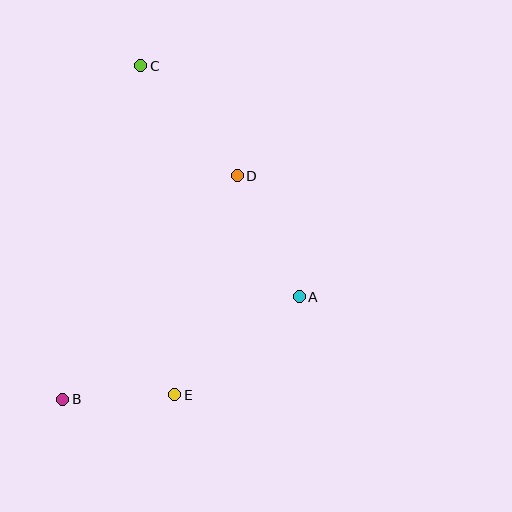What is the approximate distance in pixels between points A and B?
The distance between A and B is approximately 258 pixels.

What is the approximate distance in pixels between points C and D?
The distance between C and D is approximately 146 pixels.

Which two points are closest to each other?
Points B and E are closest to each other.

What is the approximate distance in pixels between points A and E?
The distance between A and E is approximately 158 pixels.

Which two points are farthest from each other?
Points B and C are farthest from each other.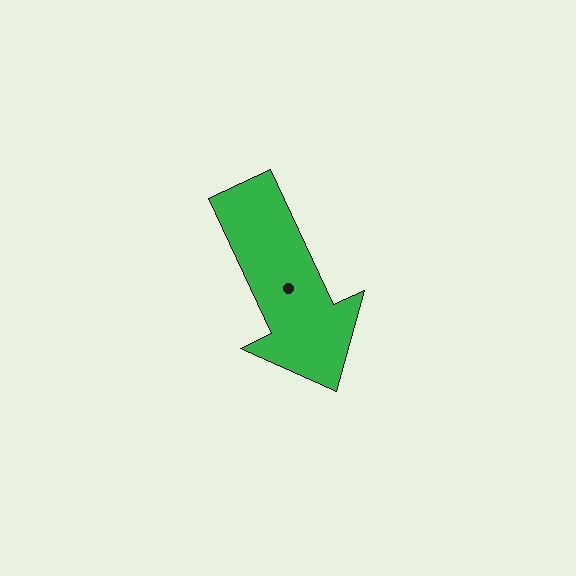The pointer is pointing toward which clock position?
Roughly 5 o'clock.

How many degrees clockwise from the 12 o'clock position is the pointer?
Approximately 155 degrees.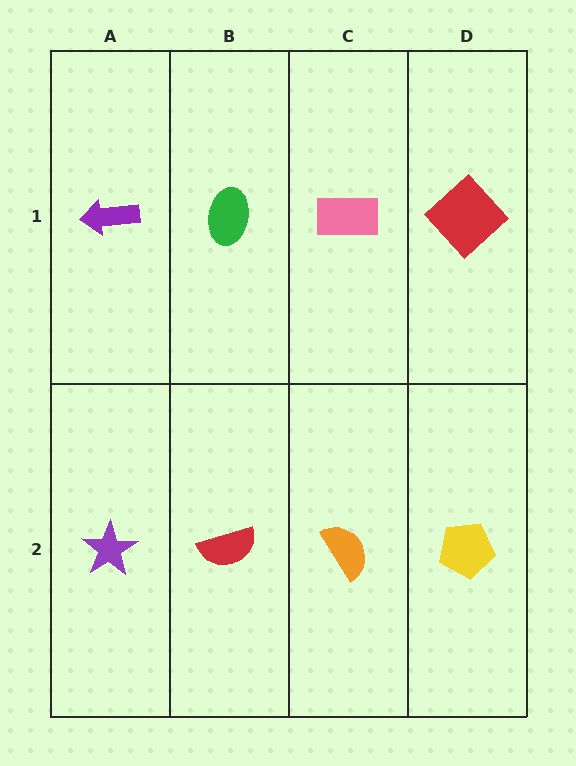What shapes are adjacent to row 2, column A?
A purple arrow (row 1, column A), a red semicircle (row 2, column B).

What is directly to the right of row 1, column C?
A red diamond.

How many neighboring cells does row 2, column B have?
3.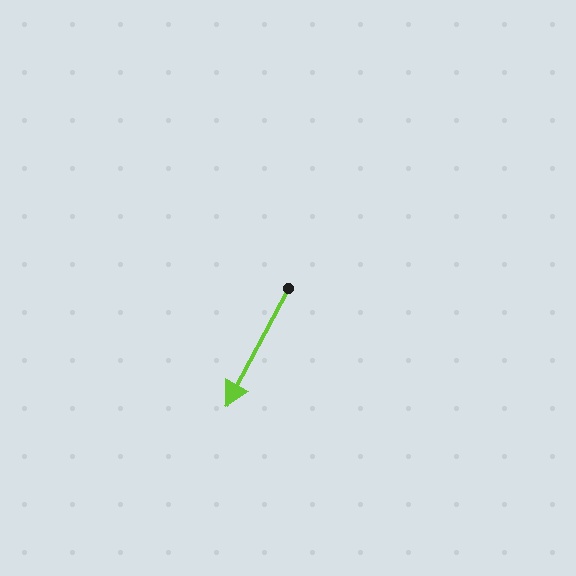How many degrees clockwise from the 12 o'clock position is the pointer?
Approximately 208 degrees.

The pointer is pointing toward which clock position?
Roughly 7 o'clock.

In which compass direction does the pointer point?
Southwest.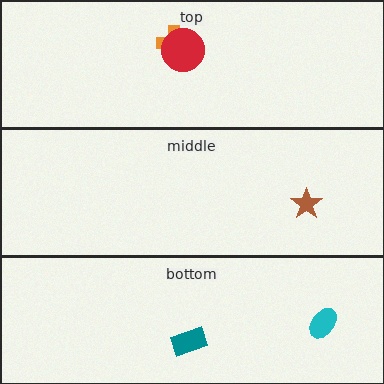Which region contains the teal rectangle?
The bottom region.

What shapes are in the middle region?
The brown star.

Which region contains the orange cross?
The top region.